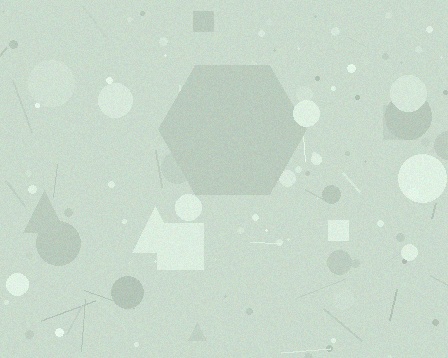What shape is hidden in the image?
A hexagon is hidden in the image.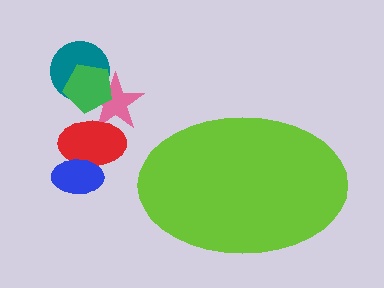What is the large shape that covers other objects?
A lime ellipse.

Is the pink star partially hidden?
No, the pink star is fully visible.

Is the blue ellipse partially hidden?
No, the blue ellipse is fully visible.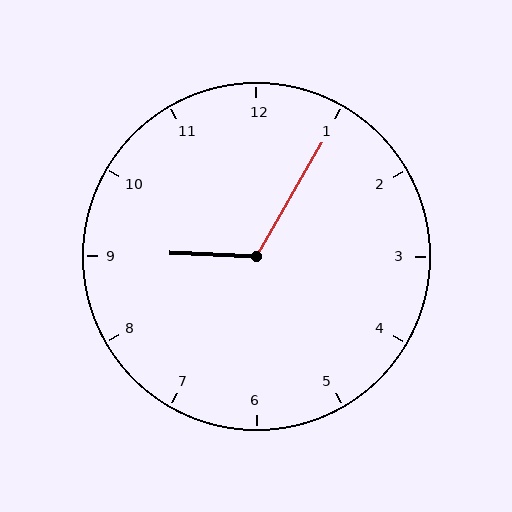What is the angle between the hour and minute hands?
Approximately 118 degrees.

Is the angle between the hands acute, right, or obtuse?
It is obtuse.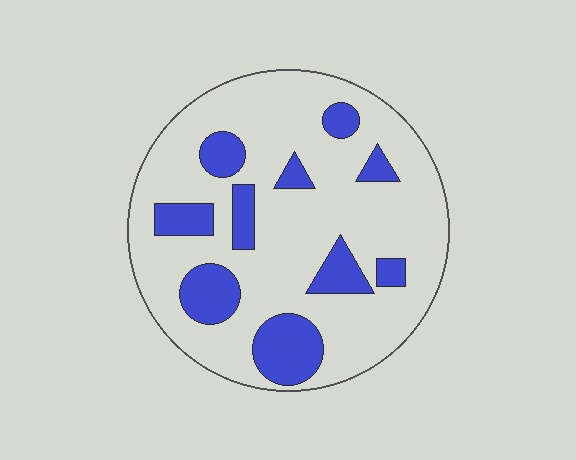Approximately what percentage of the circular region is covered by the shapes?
Approximately 20%.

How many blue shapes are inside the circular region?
10.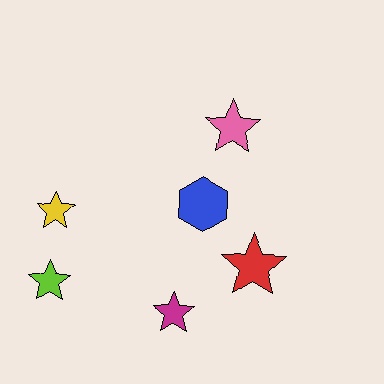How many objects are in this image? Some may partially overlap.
There are 6 objects.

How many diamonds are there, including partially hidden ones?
There are no diamonds.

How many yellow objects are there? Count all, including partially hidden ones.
There is 1 yellow object.